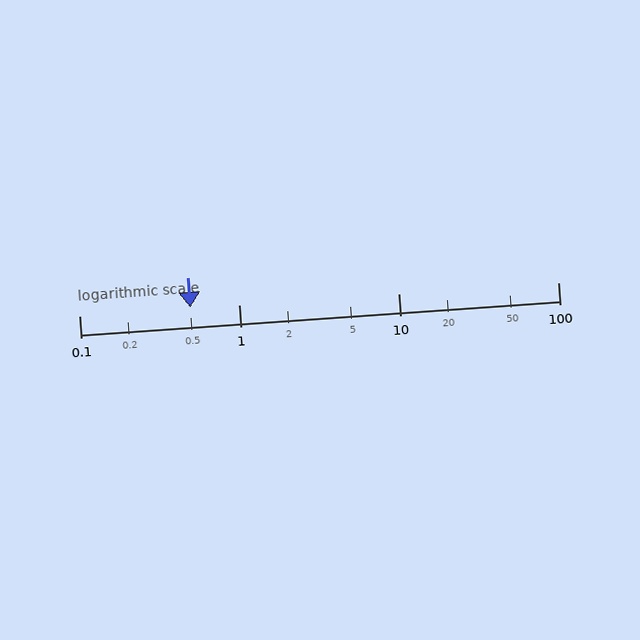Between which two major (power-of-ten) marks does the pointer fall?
The pointer is between 0.1 and 1.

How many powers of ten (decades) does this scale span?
The scale spans 3 decades, from 0.1 to 100.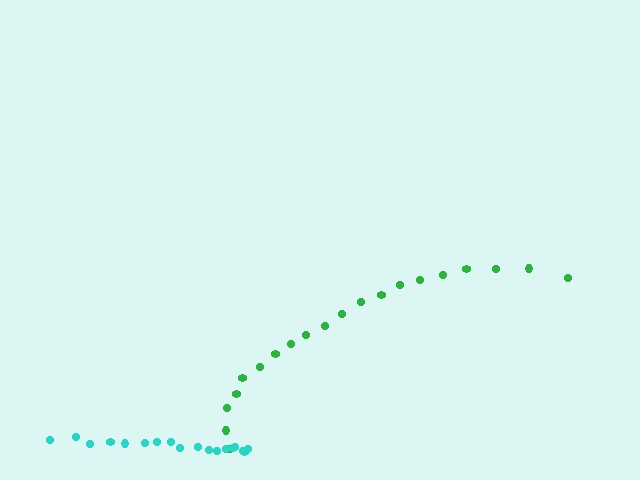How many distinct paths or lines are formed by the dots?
There are 2 distinct paths.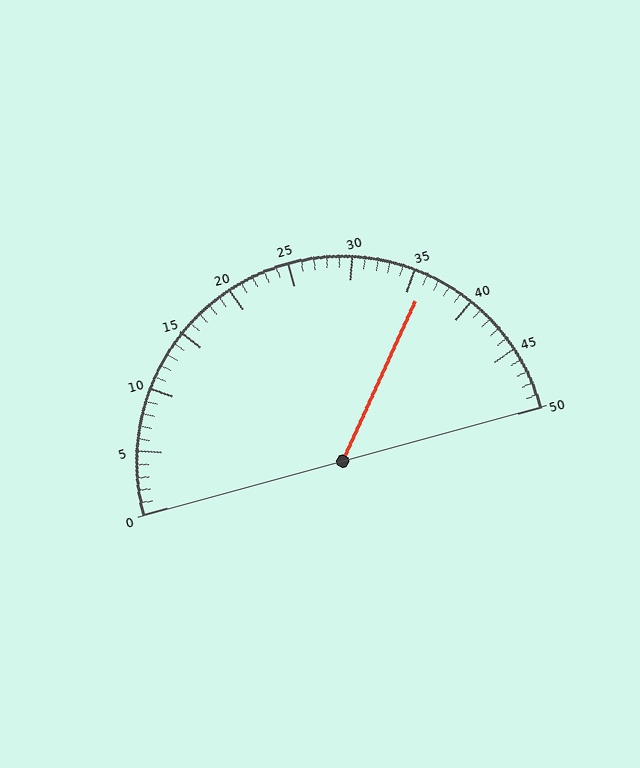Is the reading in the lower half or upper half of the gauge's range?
The reading is in the upper half of the range (0 to 50).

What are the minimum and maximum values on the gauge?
The gauge ranges from 0 to 50.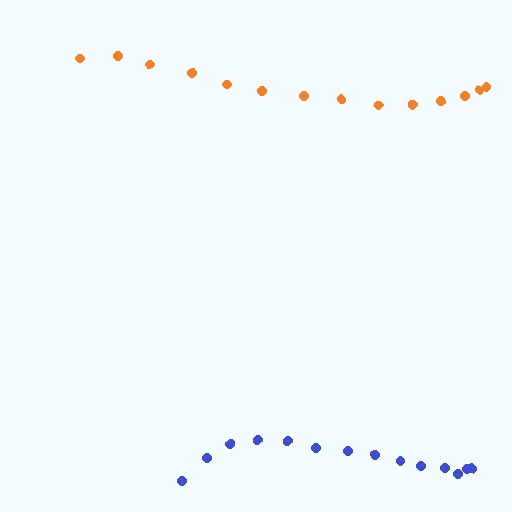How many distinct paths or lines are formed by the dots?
There are 2 distinct paths.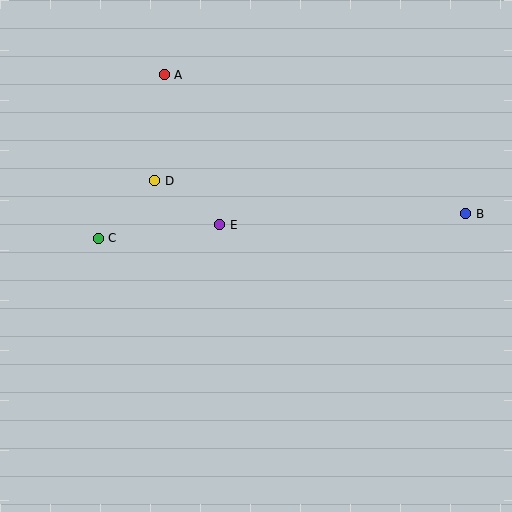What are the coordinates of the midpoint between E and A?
The midpoint between E and A is at (192, 150).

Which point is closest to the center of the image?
Point E at (220, 225) is closest to the center.